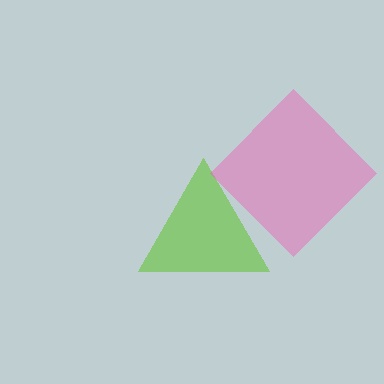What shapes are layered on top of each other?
The layered shapes are: a lime triangle, a pink diamond.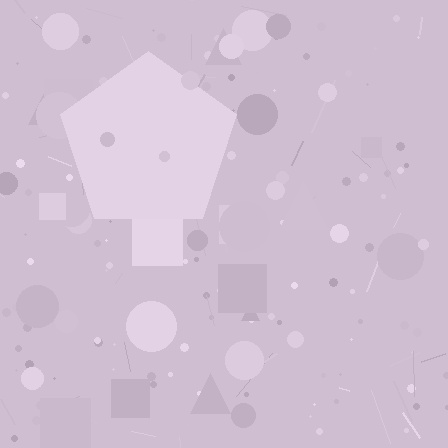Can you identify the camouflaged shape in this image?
The camouflaged shape is a pentagon.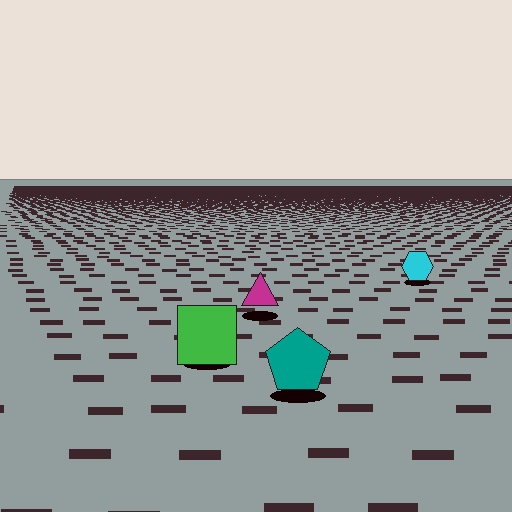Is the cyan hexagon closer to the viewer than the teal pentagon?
No. The teal pentagon is closer — you can tell from the texture gradient: the ground texture is coarser near it.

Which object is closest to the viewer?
The teal pentagon is closest. The texture marks near it are larger and more spread out.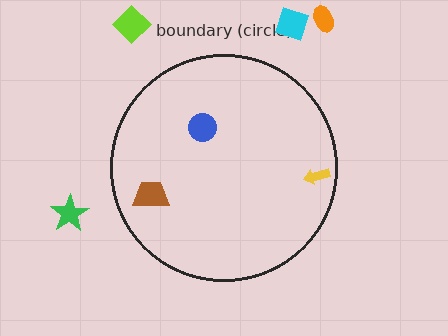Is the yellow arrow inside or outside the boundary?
Inside.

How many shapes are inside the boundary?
3 inside, 4 outside.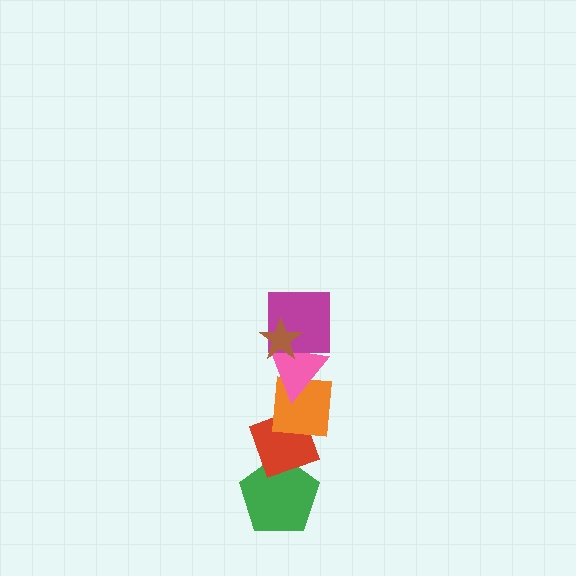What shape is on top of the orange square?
The pink triangle is on top of the orange square.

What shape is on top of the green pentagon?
The red diamond is on top of the green pentagon.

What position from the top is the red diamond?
The red diamond is 5th from the top.